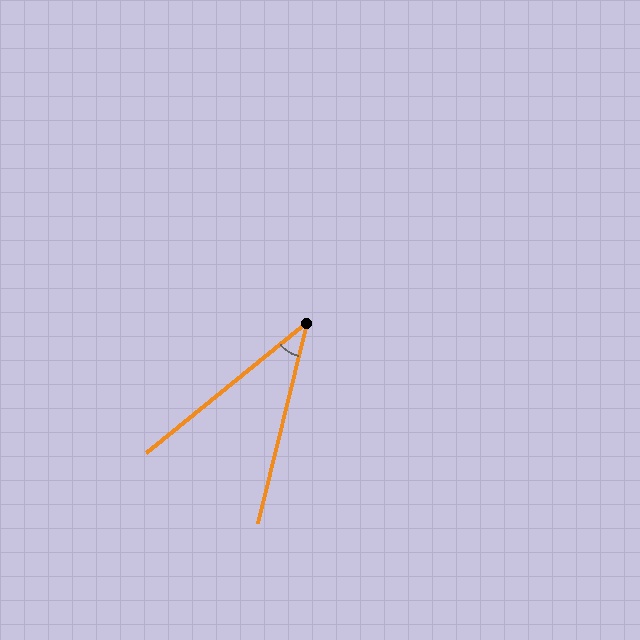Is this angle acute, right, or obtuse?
It is acute.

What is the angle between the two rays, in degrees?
Approximately 37 degrees.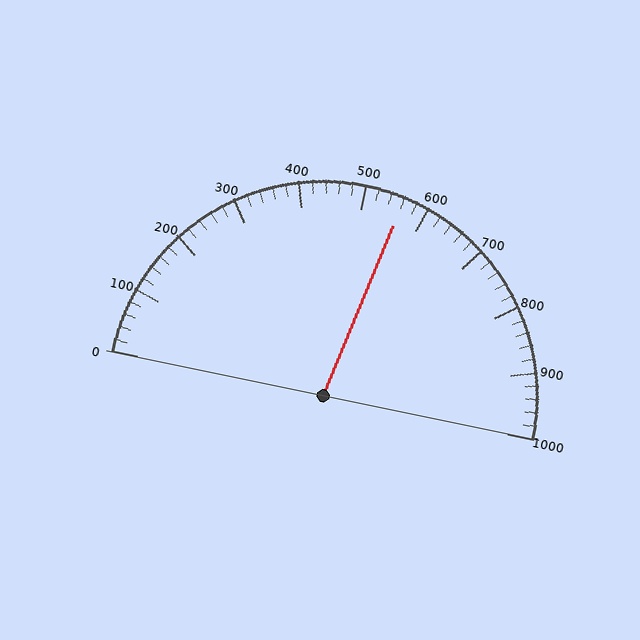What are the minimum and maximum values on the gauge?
The gauge ranges from 0 to 1000.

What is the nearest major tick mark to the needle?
The nearest major tick mark is 600.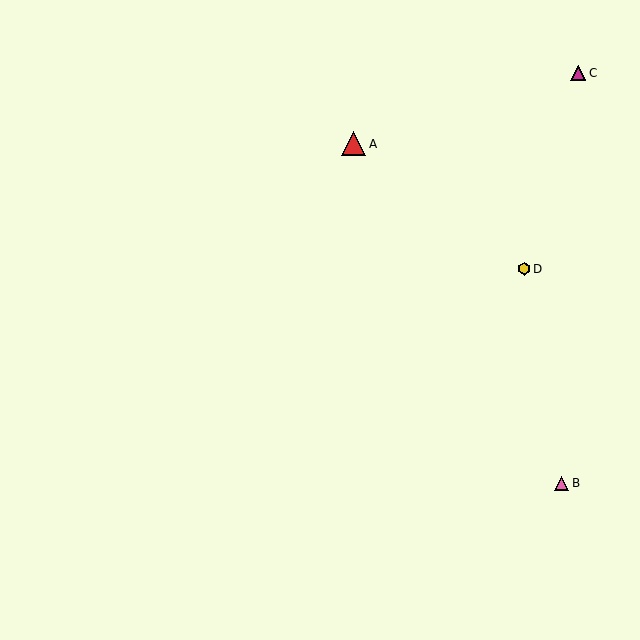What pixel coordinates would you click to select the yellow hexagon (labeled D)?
Click at (524, 269) to select the yellow hexagon D.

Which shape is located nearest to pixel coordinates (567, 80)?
The magenta triangle (labeled C) at (578, 73) is nearest to that location.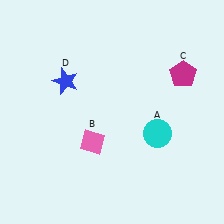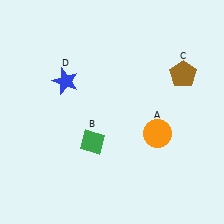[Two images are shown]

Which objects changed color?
A changed from cyan to orange. B changed from pink to green. C changed from magenta to brown.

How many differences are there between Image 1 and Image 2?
There are 3 differences between the two images.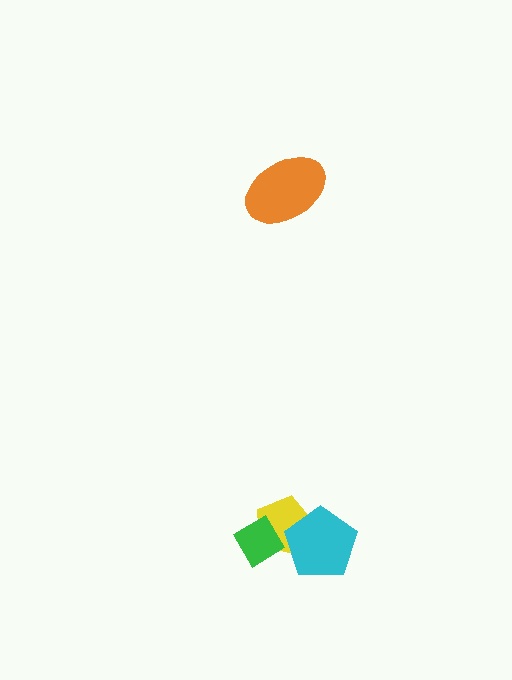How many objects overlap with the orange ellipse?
0 objects overlap with the orange ellipse.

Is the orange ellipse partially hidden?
No, no other shape covers it.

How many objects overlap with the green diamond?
1 object overlaps with the green diamond.